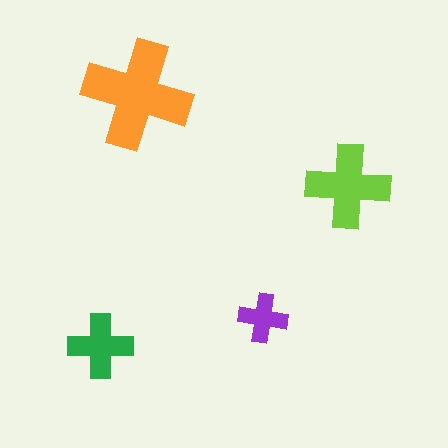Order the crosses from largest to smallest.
the orange one, the lime one, the green one, the purple one.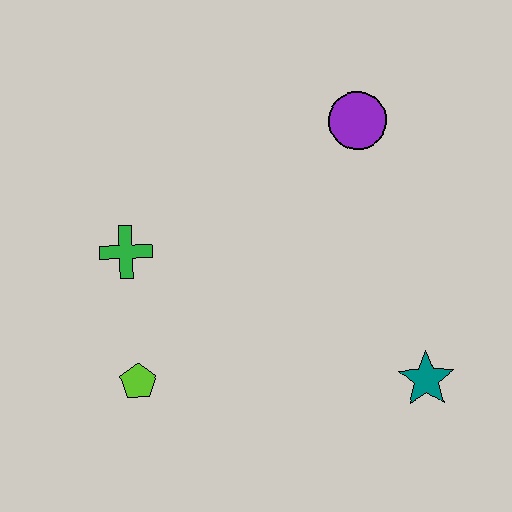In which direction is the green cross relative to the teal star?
The green cross is to the left of the teal star.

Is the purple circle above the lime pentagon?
Yes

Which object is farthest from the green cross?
The teal star is farthest from the green cross.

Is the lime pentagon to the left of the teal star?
Yes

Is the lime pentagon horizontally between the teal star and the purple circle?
No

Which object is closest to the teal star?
The purple circle is closest to the teal star.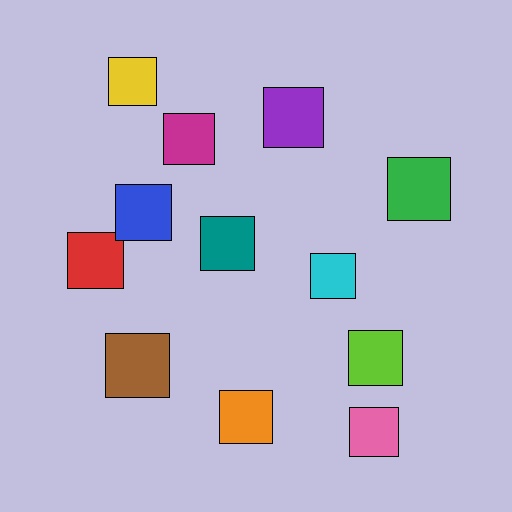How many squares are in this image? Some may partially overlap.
There are 12 squares.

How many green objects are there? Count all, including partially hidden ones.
There is 1 green object.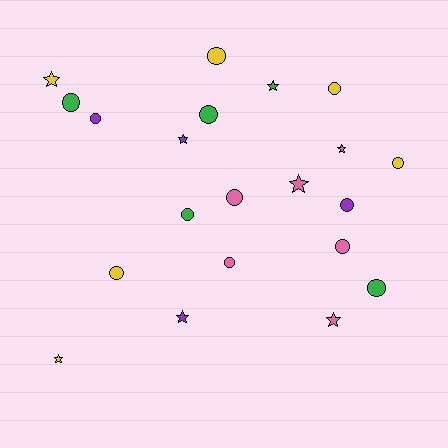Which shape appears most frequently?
Circle, with 13 objects.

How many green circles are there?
There are 4 green circles.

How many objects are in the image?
There are 21 objects.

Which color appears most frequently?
Yellow, with 6 objects.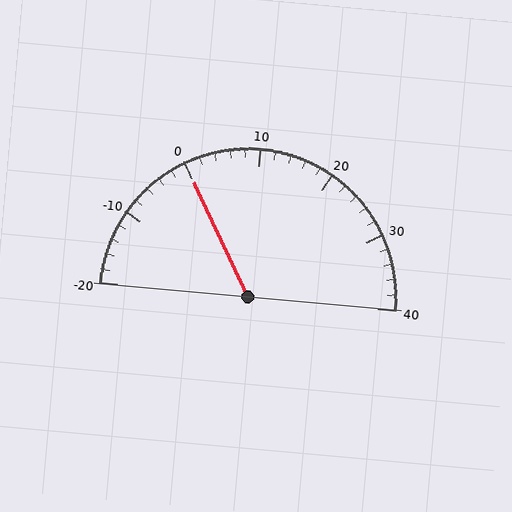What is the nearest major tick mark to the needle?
The nearest major tick mark is 0.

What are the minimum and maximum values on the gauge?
The gauge ranges from -20 to 40.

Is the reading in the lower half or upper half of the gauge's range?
The reading is in the lower half of the range (-20 to 40).